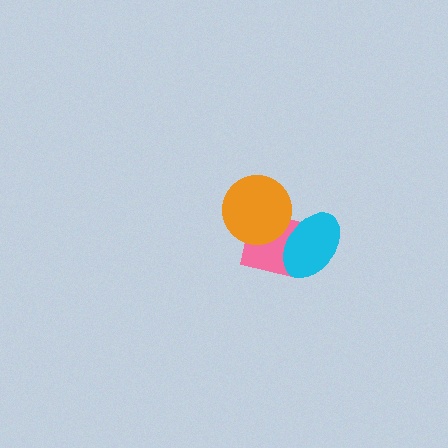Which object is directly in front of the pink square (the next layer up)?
The orange circle is directly in front of the pink square.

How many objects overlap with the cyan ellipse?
1 object overlaps with the cyan ellipse.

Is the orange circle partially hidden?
No, no other shape covers it.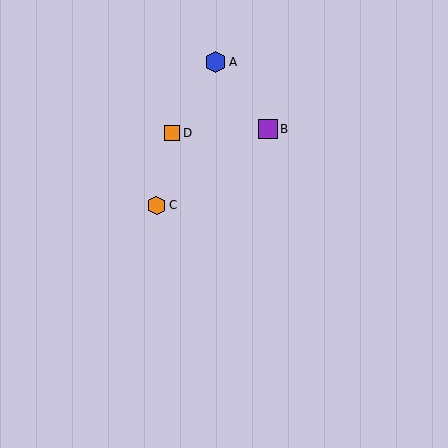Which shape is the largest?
The blue hexagon (labeled A) is the largest.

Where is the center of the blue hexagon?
The center of the blue hexagon is at (215, 62).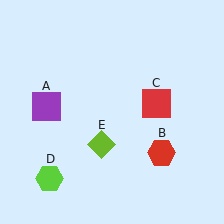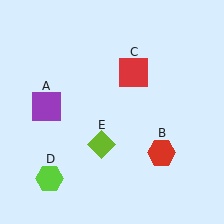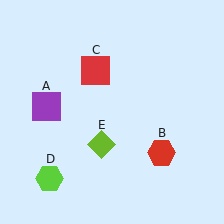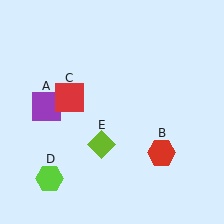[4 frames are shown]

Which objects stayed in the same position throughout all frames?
Purple square (object A) and red hexagon (object B) and lime hexagon (object D) and lime diamond (object E) remained stationary.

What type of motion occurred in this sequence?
The red square (object C) rotated counterclockwise around the center of the scene.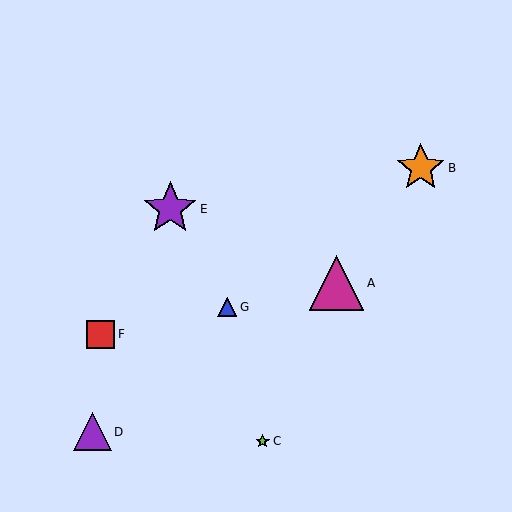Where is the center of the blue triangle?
The center of the blue triangle is at (227, 307).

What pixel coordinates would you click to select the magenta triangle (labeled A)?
Click at (336, 283) to select the magenta triangle A.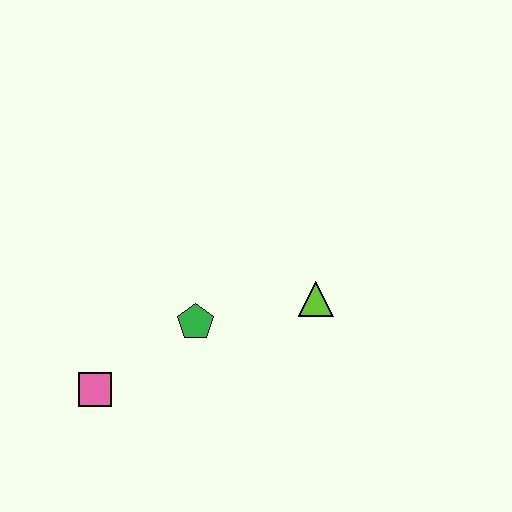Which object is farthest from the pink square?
The lime triangle is farthest from the pink square.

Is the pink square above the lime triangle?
No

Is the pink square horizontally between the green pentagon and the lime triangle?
No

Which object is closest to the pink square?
The green pentagon is closest to the pink square.